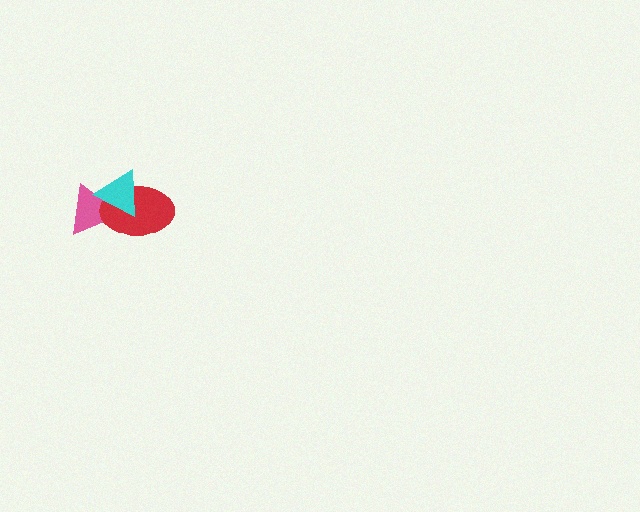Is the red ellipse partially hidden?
Yes, it is partially covered by another shape.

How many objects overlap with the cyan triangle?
2 objects overlap with the cyan triangle.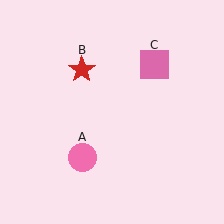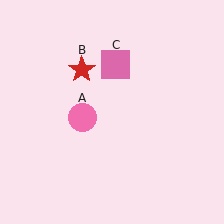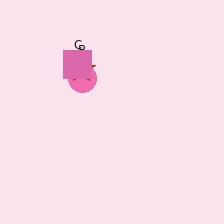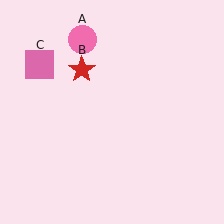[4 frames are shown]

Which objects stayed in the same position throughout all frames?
Red star (object B) remained stationary.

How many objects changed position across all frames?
2 objects changed position: pink circle (object A), pink square (object C).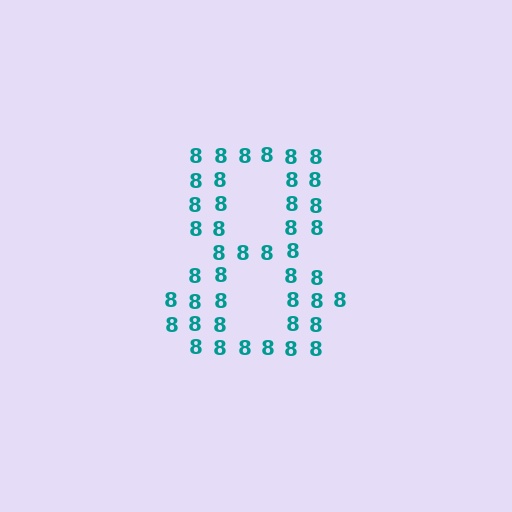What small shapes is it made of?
It is made of small digit 8's.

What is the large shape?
The large shape is the digit 8.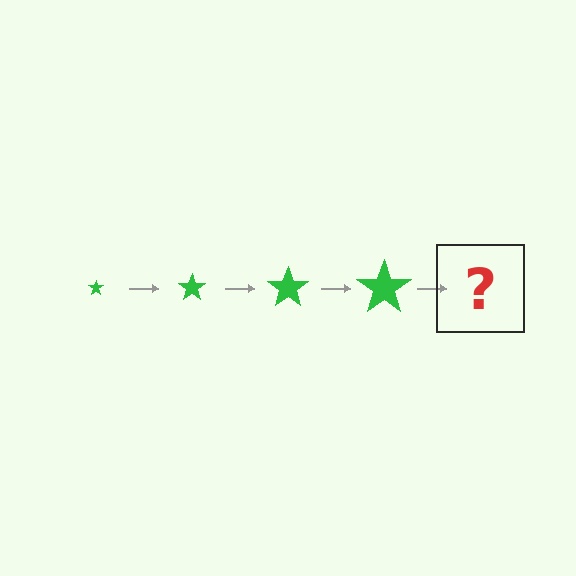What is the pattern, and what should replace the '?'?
The pattern is that the star gets progressively larger each step. The '?' should be a green star, larger than the previous one.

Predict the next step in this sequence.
The next step is a green star, larger than the previous one.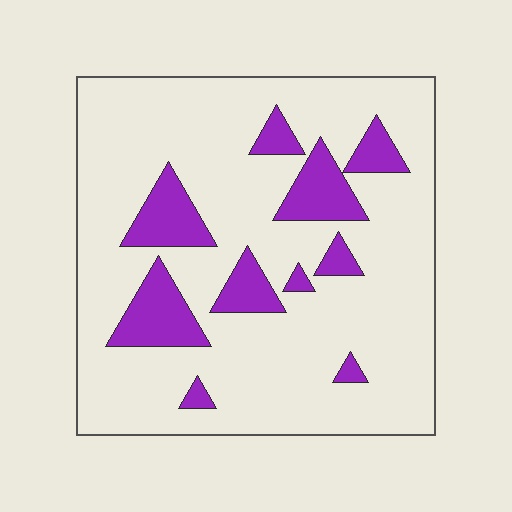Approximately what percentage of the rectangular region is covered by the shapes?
Approximately 20%.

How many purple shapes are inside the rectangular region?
10.